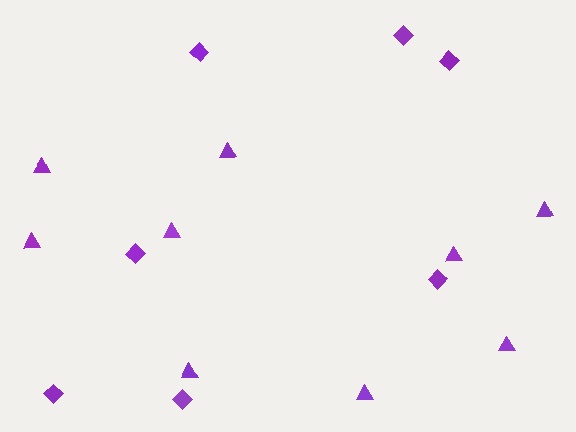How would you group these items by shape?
There are 2 groups: one group of triangles (9) and one group of diamonds (7).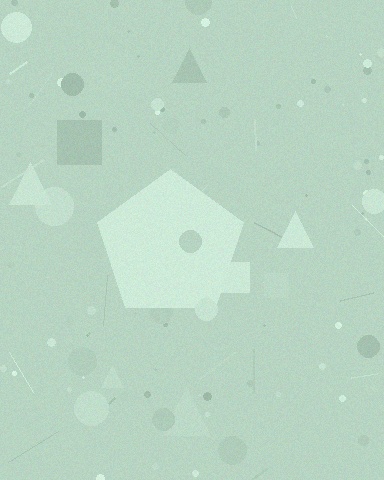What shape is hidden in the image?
A pentagon is hidden in the image.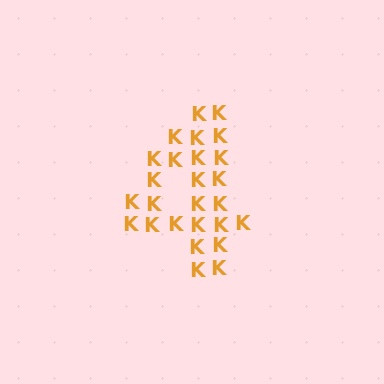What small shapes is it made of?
It is made of small letter K's.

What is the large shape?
The large shape is the digit 4.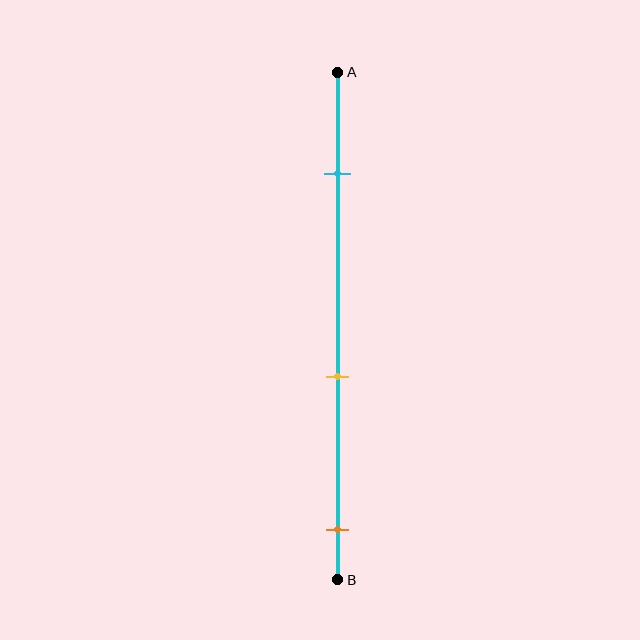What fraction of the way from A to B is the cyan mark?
The cyan mark is approximately 20% (0.2) of the way from A to B.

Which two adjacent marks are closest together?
The yellow and orange marks are the closest adjacent pair.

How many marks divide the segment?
There are 3 marks dividing the segment.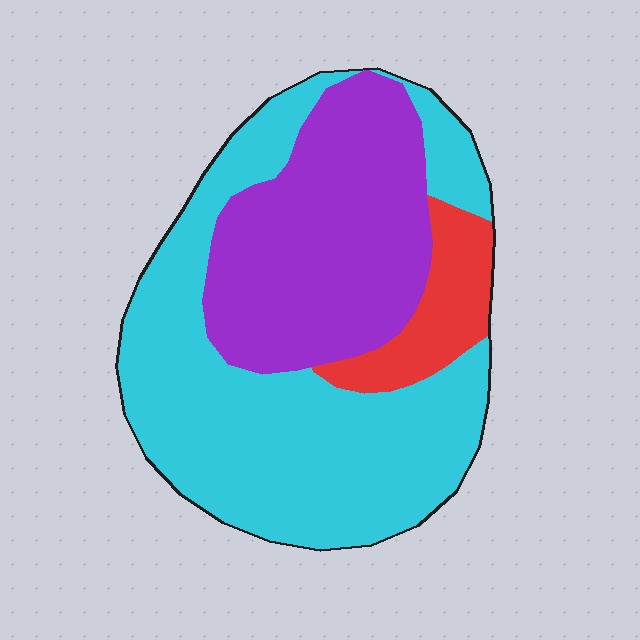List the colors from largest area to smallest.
From largest to smallest: cyan, purple, red.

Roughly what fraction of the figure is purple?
Purple takes up about one third (1/3) of the figure.